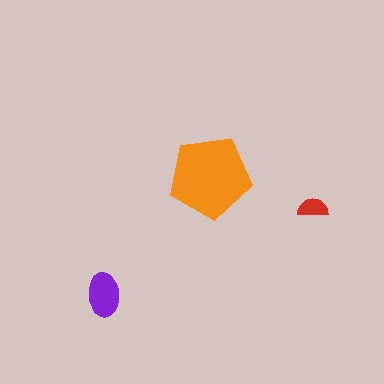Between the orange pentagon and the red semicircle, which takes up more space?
The orange pentagon.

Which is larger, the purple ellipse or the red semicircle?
The purple ellipse.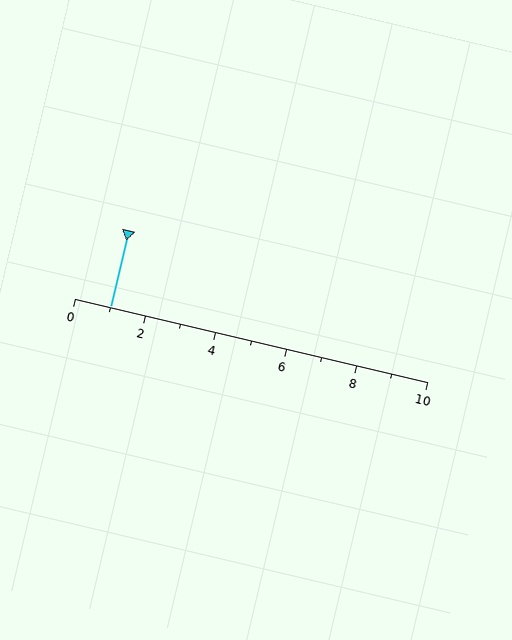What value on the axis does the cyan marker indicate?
The marker indicates approximately 1.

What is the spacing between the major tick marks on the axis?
The major ticks are spaced 2 apart.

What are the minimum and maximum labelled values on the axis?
The axis runs from 0 to 10.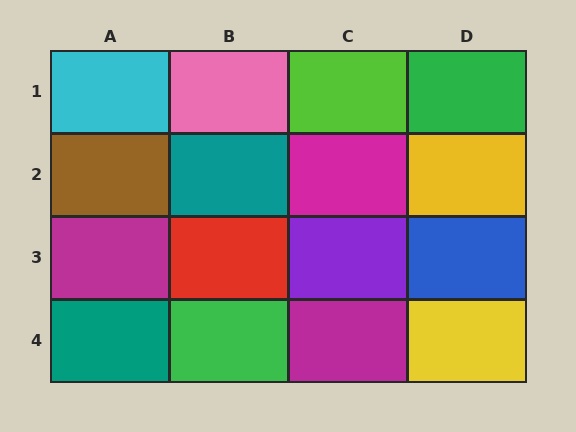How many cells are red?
1 cell is red.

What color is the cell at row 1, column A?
Cyan.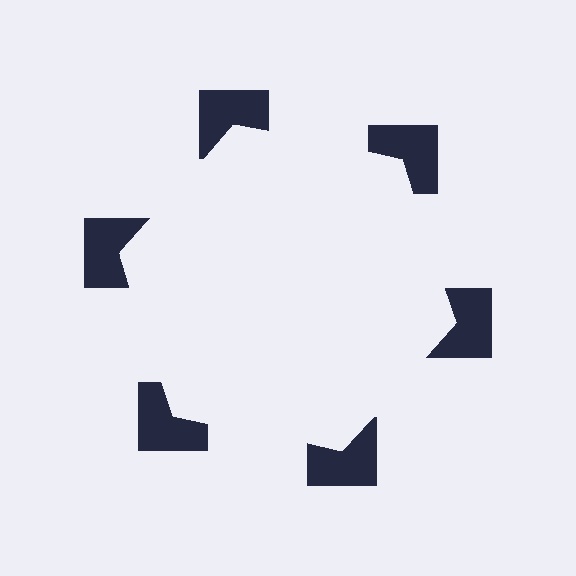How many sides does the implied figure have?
6 sides.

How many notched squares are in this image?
There are 6 — one at each vertex of the illusory hexagon.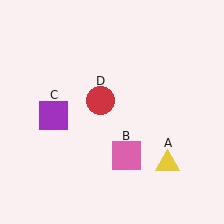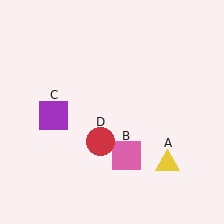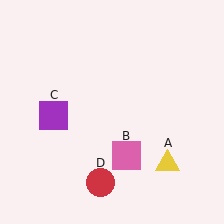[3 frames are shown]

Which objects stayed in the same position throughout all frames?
Yellow triangle (object A) and pink square (object B) and purple square (object C) remained stationary.